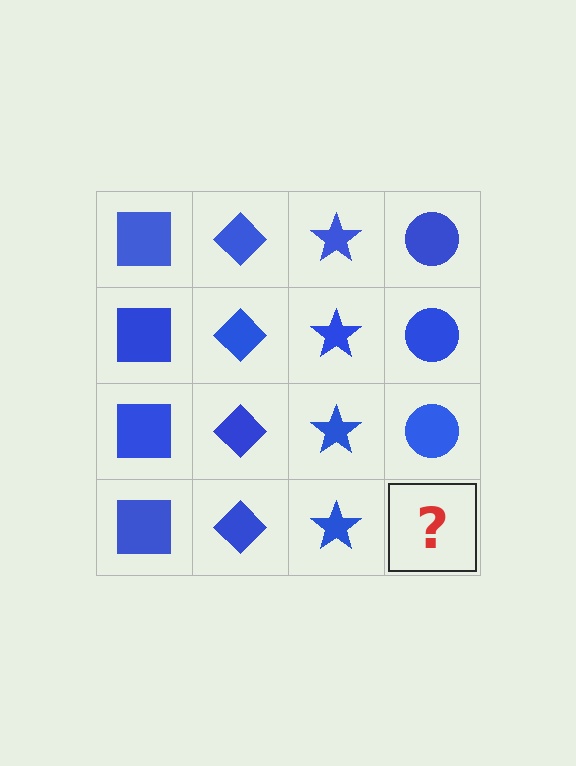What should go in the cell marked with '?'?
The missing cell should contain a blue circle.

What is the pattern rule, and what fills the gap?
The rule is that each column has a consistent shape. The gap should be filled with a blue circle.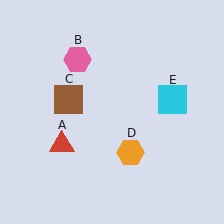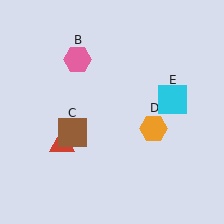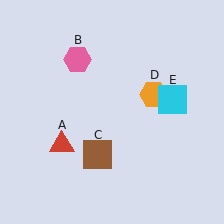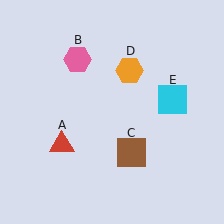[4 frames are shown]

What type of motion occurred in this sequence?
The brown square (object C), orange hexagon (object D) rotated counterclockwise around the center of the scene.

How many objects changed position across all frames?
2 objects changed position: brown square (object C), orange hexagon (object D).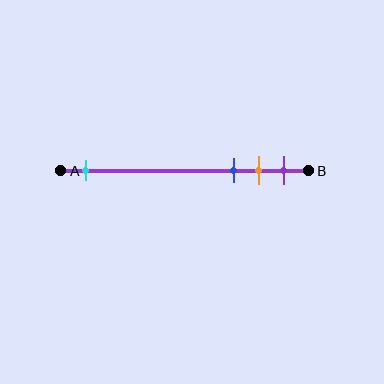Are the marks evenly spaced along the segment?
No, the marks are not evenly spaced.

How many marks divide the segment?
There are 4 marks dividing the segment.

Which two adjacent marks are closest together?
The orange and purple marks are the closest adjacent pair.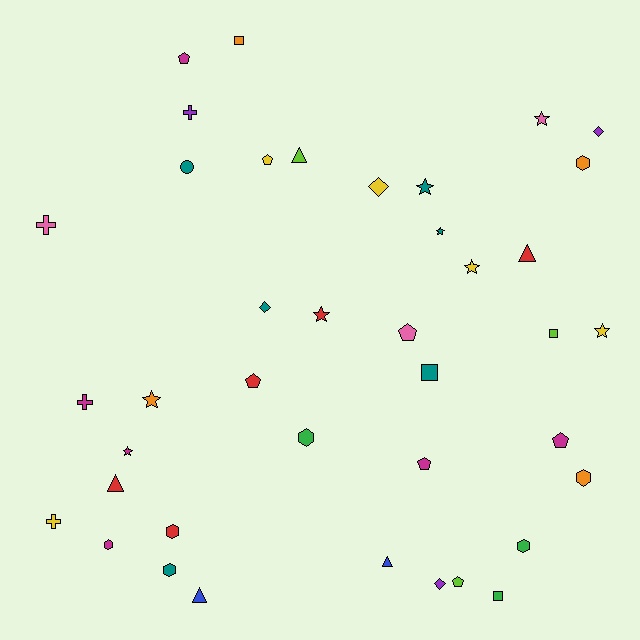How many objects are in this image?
There are 40 objects.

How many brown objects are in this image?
There are no brown objects.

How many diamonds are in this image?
There are 4 diamonds.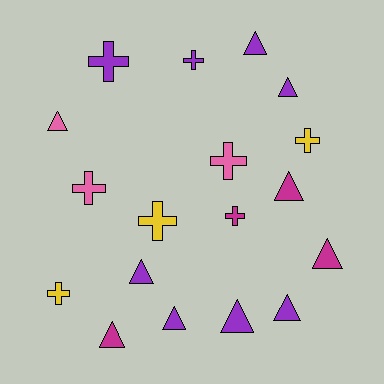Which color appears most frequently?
Purple, with 8 objects.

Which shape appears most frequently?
Triangle, with 10 objects.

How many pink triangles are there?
There is 1 pink triangle.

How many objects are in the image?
There are 18 objects.